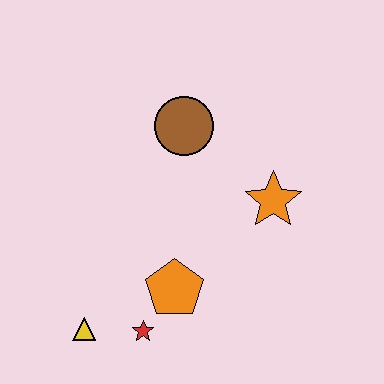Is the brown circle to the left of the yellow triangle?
No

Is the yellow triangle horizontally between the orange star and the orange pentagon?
No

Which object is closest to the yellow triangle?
The red star is closest to the yellow triangle.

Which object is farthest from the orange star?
The yellow triangle is farthest from the orange star.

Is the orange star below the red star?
No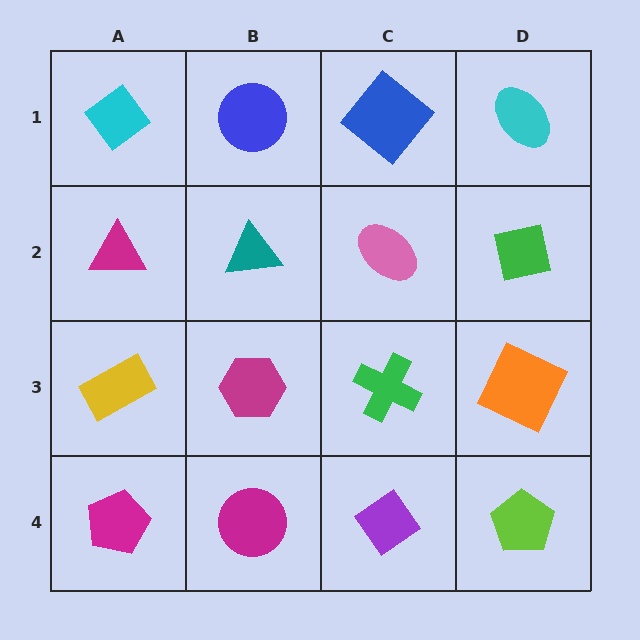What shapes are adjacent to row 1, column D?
A green square (row 2, column D), a blue diamond (row 1, column C).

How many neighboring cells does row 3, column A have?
3.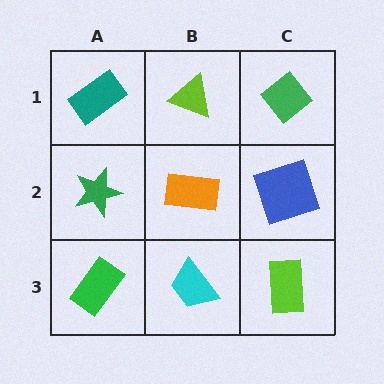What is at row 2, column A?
A green star.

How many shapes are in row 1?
3 shapes.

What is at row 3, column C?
A lime rectangle.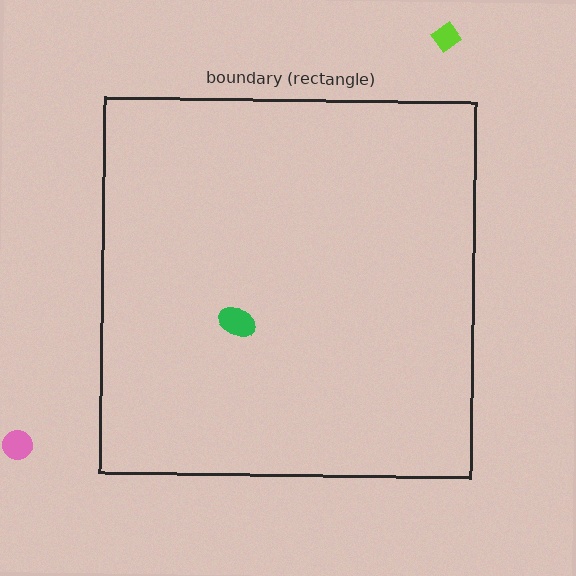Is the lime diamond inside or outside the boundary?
Outside.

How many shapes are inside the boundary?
1 inside, 2 outside.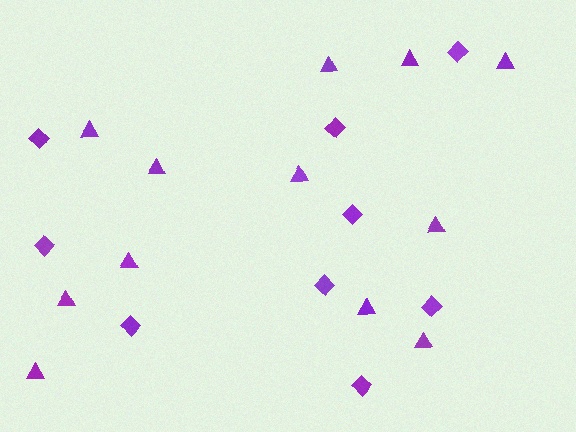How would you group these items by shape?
There are 2 groups: one group of diamonds (9) and one group of triangles (12).